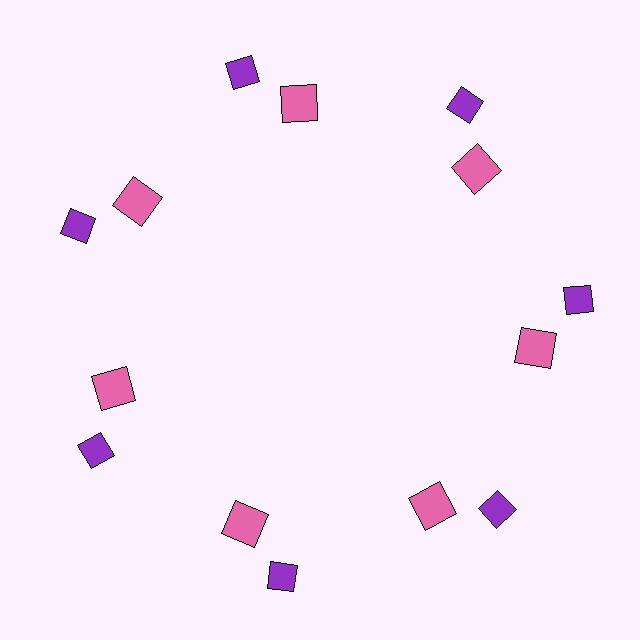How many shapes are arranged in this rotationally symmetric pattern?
There are 14 shapes, arranged in 7 groups of 2.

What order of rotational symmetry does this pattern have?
This pattern has 7-fold rotational symmetry.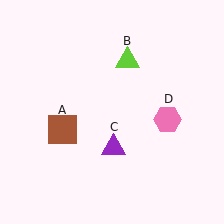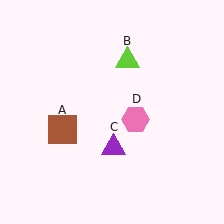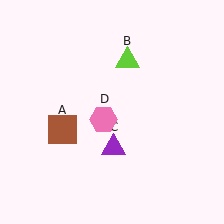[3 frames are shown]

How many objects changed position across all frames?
1 object changed position: pink hexagon (object D).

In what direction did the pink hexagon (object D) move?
The pink hexagon (object D) moved left.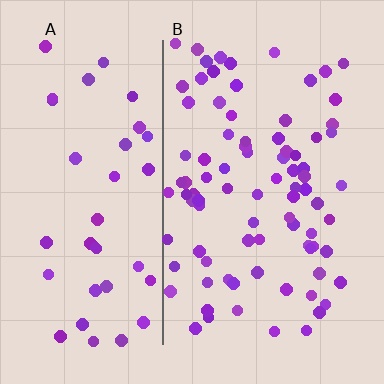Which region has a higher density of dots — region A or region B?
B (the right).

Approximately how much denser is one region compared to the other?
Approximately 2.1× — region B over region A.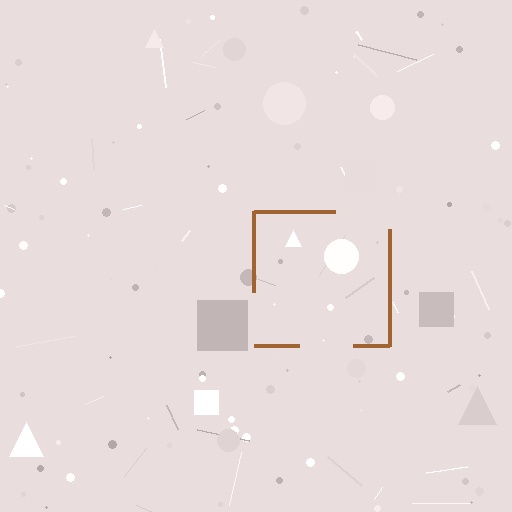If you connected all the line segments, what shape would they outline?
They would outline a square.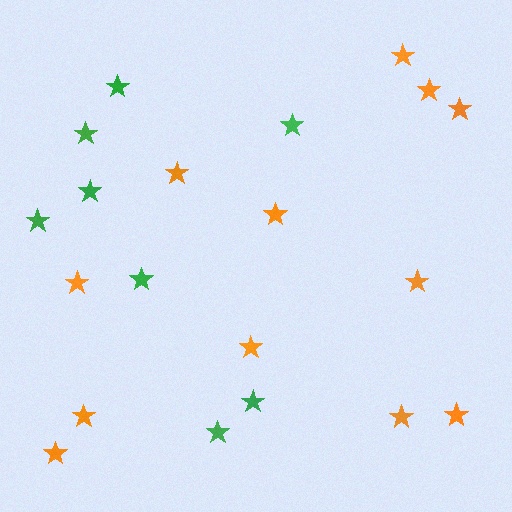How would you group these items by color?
There are 2 groups: one group of orange stars (12) and one group of green stars (8).